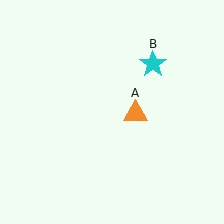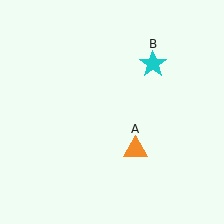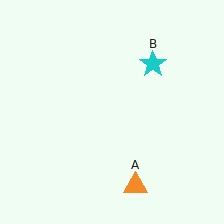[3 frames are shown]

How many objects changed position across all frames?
1 object changed position: orange triangle (object A).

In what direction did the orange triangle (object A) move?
The orange triangle (object A) moved down.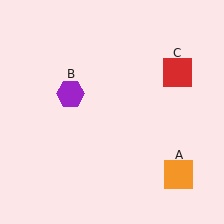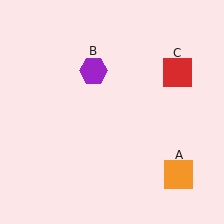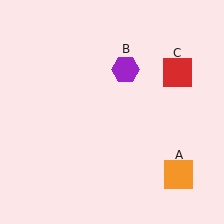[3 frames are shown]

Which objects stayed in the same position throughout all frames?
Orange square (object A) and red square (object C) remained stationary.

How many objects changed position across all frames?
1 object changed position: purple hexagon (object B).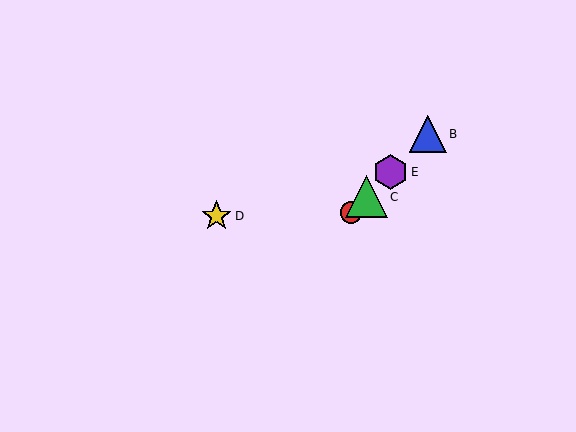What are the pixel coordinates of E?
Object E is at (390, 172).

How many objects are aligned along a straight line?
4 objects (A, B, C, E) are aligned along a straight line.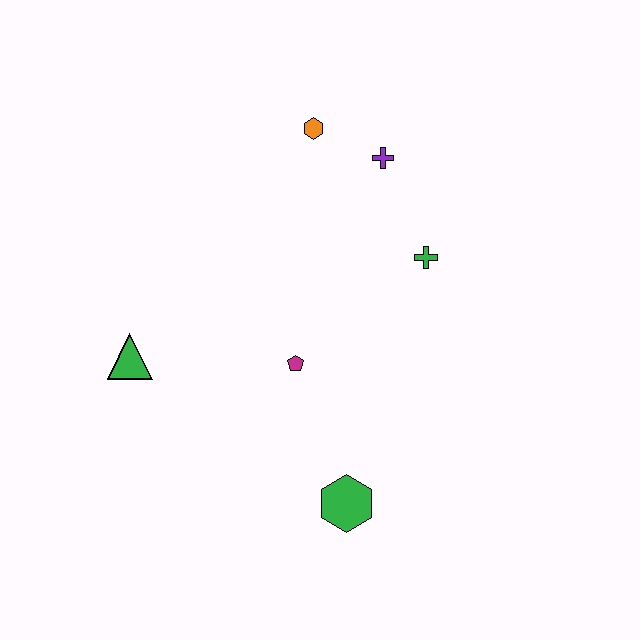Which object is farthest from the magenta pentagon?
The orange hexagon is farthest from the magenta pentagon.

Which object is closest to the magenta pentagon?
The green hexagon is closest to the magenta pentagon.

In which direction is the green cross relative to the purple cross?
The green cross is below the purple cross.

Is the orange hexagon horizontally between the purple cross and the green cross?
No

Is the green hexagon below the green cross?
Yes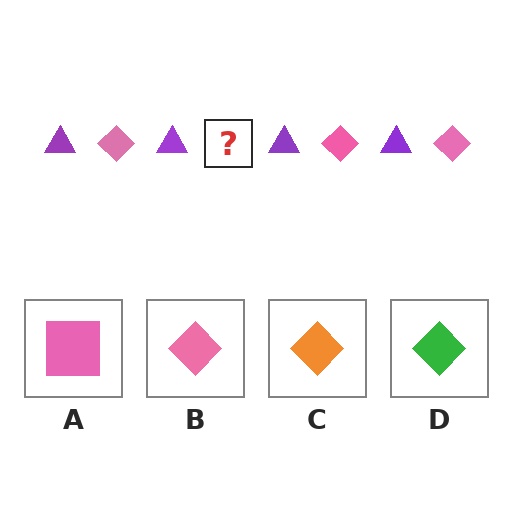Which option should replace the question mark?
Option B.